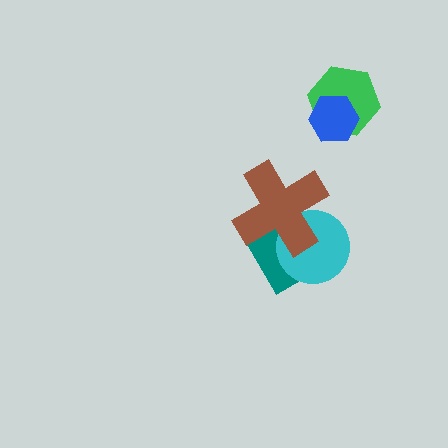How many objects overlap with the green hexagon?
1 object overlaps with the green hexagon.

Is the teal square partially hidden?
Yes, it is partially covered by another shape.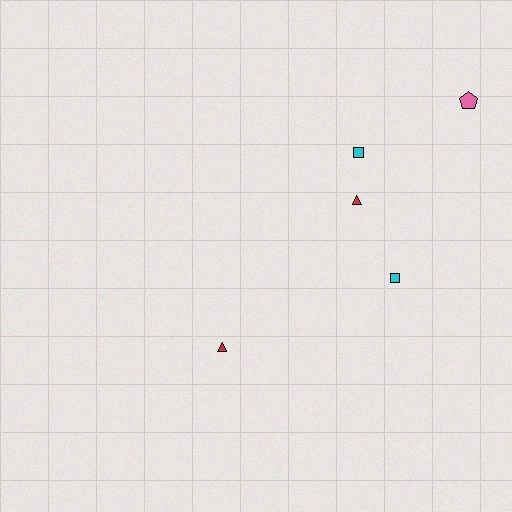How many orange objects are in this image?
There are no orange objects.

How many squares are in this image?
There are 2 squares.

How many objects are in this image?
There are 5 objects.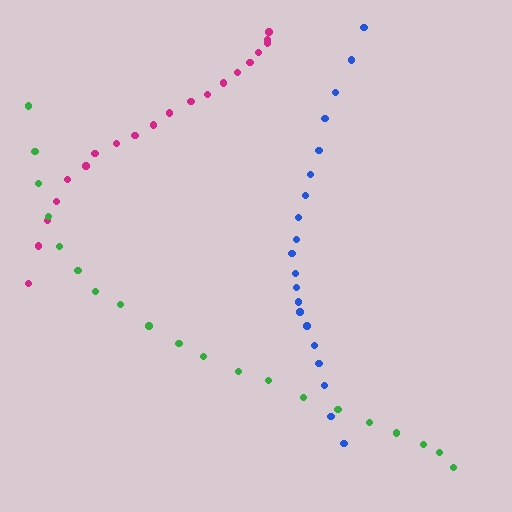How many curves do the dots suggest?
There are 3 distinct paths.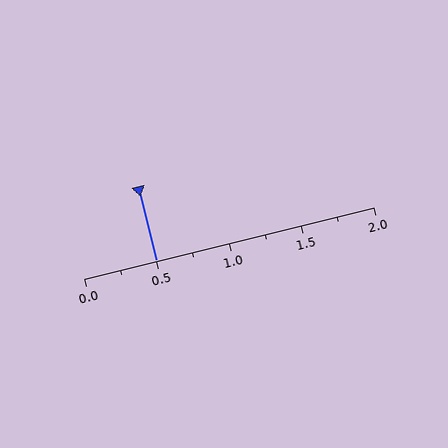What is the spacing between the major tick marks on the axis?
The major ticks are spaced 0.5 apart.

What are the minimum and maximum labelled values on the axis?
The axis runs from 0.0 to 2.0.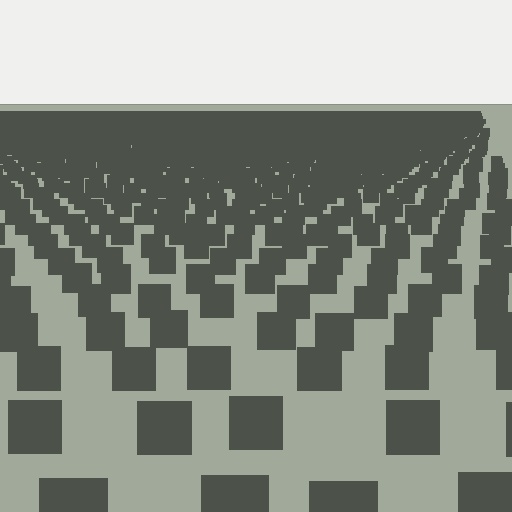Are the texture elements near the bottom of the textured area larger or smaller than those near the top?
Larger. Near the bottom, elements are closer to the viewer and appear at a bigger on-screen size.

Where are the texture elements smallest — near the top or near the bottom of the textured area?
Near the top.